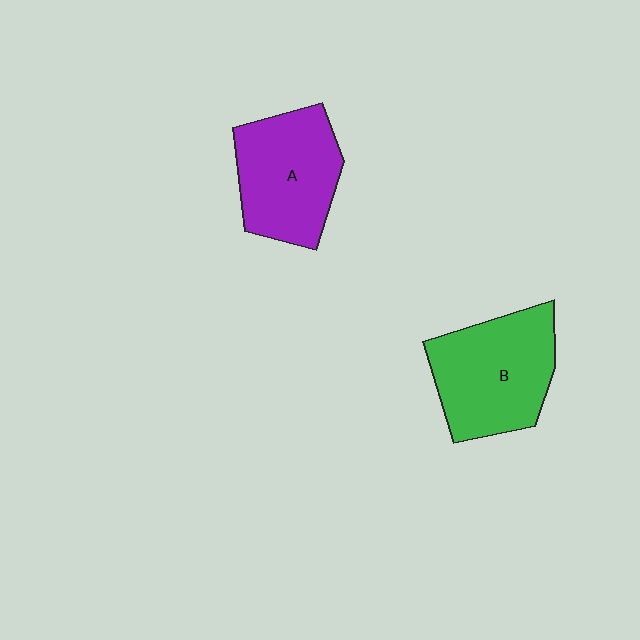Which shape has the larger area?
Shape B (green).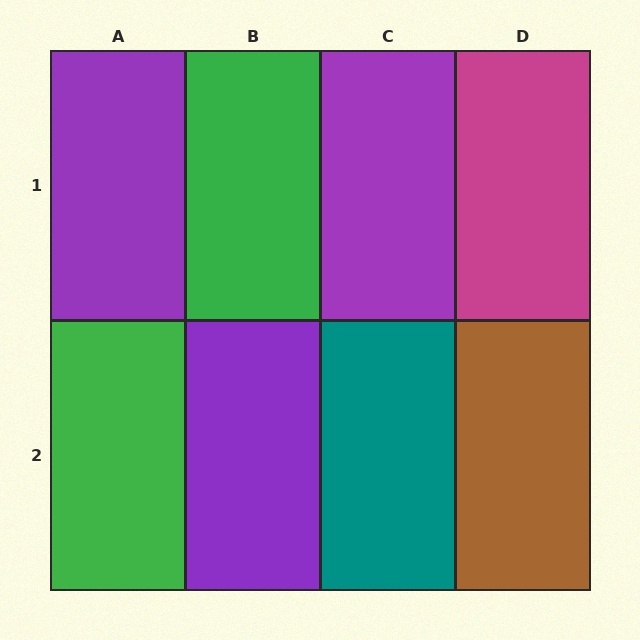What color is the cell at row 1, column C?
Purple.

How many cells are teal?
1 cell is teal.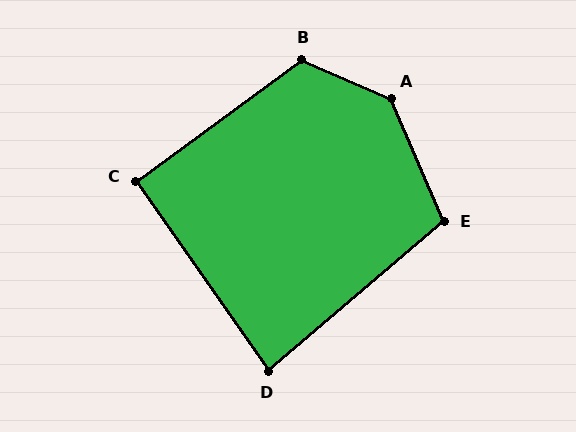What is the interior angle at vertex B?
Approximately 121 degrees (obtuse).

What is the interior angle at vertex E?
Approximately 107 degrees (obtuse).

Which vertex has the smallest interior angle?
D, at approximately 85 degrees.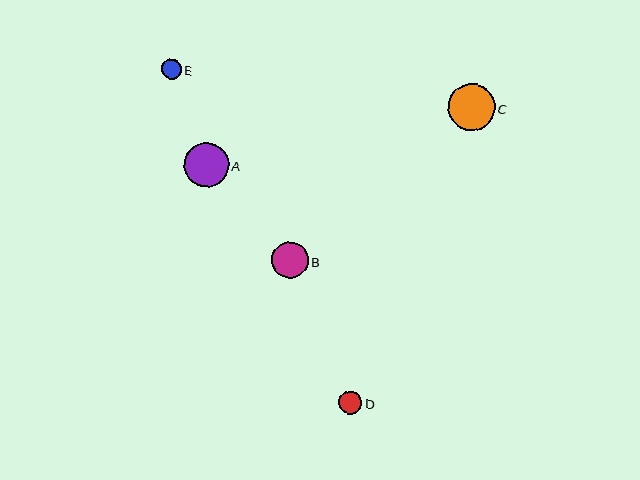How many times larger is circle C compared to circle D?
Circle C is approximately 2.0 times the size of circle D.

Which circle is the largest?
Circle C is the largest with a size of approximately 46 pixels.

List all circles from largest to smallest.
From largest to smallest: C, A, B, D, E.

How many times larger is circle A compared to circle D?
Circle A is approximately 1.9 times the size of circle D.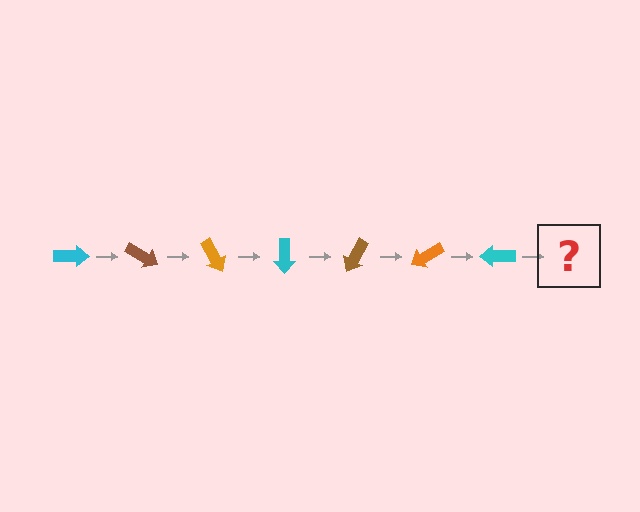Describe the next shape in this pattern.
It should be a brown arrow, rotated 210 degrees from the start.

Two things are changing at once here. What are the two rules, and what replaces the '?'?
The two rules are that it rotates 30 degrees each step and the color cycles through cyan, brown, and orange. The '?' should be a brown arrow, rotated 210 degrees from the start.